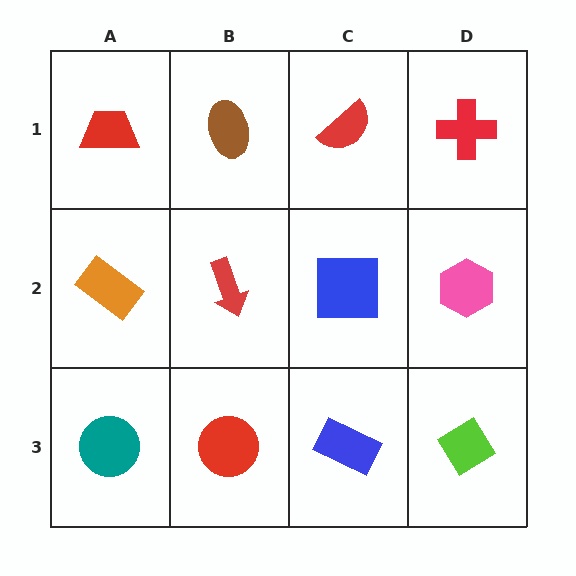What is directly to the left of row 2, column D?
A blue square.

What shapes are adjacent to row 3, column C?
A blue square (row 2, column C), a red circle (row 3, column B), a lime diamond (row 3, column D).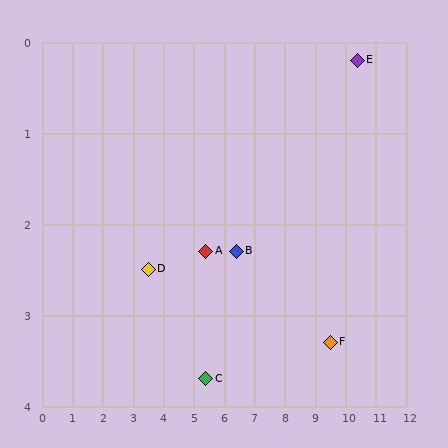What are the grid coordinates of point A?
Point A is at approximately (5.4, 2.3).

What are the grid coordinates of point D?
Point D is at approximately (3.5, 2.5).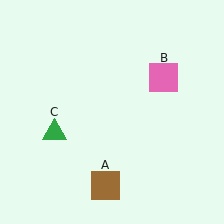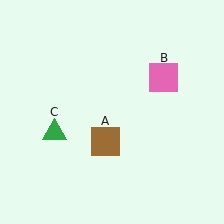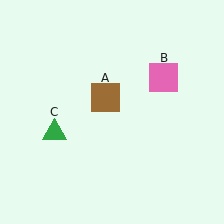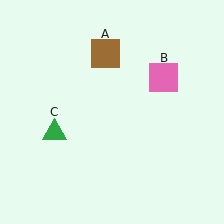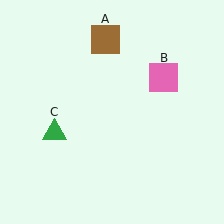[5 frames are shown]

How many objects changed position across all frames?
1 object changed position: brown square (object A).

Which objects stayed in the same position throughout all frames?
Pink square (object B) and green triangle (object C) remained stationary.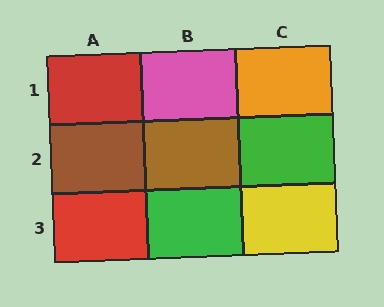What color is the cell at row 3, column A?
Red.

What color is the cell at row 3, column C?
Yellow.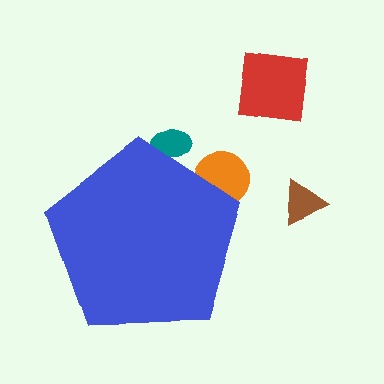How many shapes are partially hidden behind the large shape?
2 shapes are partially hidden.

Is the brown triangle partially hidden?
No, the brown triangle is fully visible.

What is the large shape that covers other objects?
A blue pentagon.